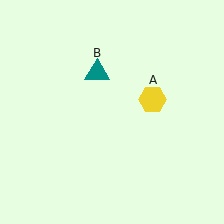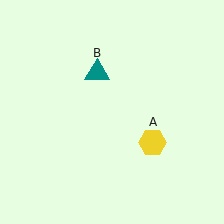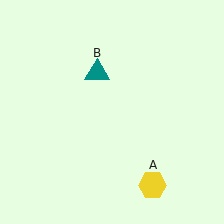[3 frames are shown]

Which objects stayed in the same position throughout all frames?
Teal triangle (object B) remained stationary.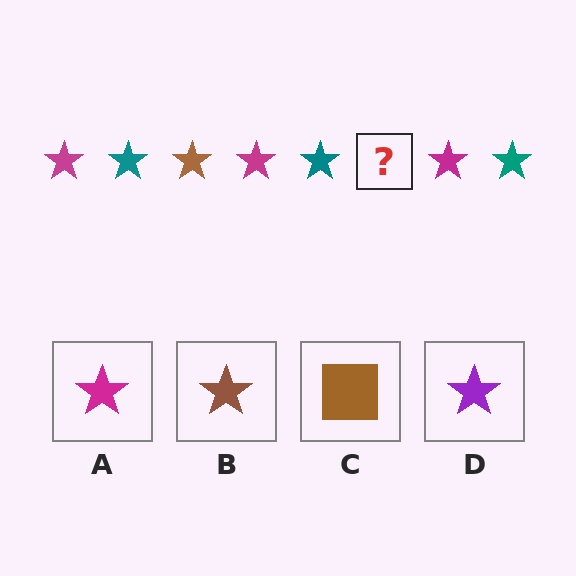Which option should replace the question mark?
Option B.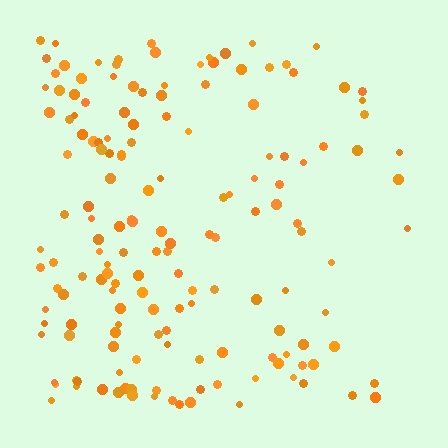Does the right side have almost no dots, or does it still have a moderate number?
Still a moderate number, just noticeably fewer than the left.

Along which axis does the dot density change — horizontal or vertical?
Horizontal.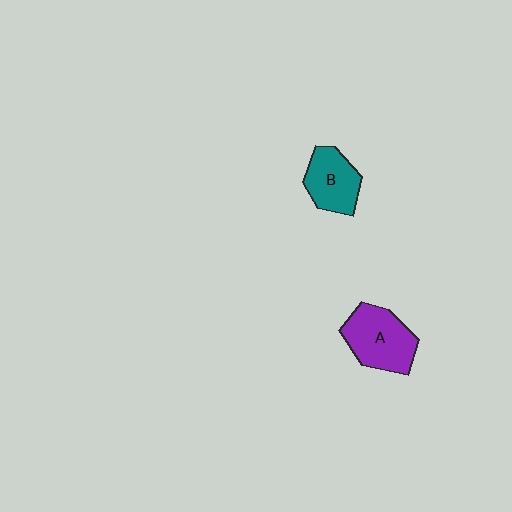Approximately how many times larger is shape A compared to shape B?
Approximately 1.3 times.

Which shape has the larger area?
Shape A (purple).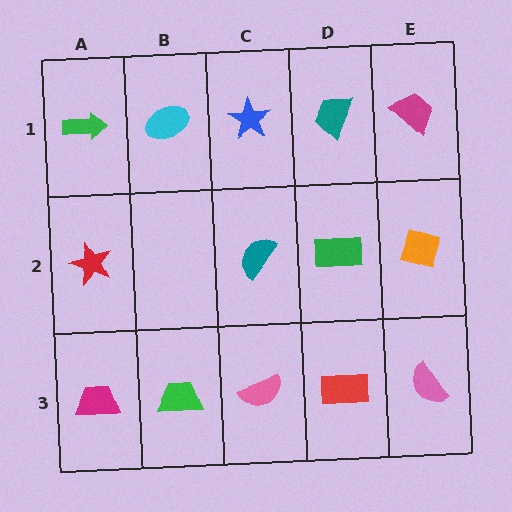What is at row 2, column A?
A red star.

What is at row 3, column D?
A red rectangle.